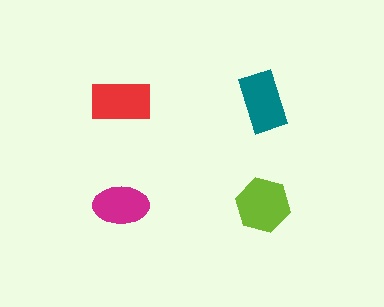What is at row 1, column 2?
A teal rectangle.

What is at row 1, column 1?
A red rectangle.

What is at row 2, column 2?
A lime hexagon.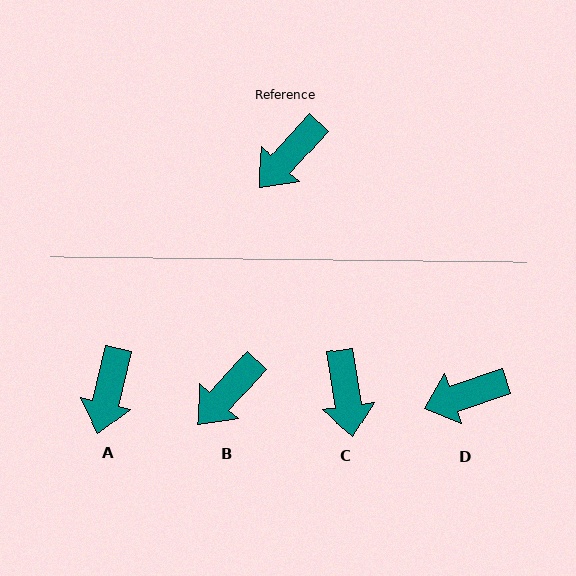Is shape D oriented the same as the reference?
No, it is off by about 30 degrees.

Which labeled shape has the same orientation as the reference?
B.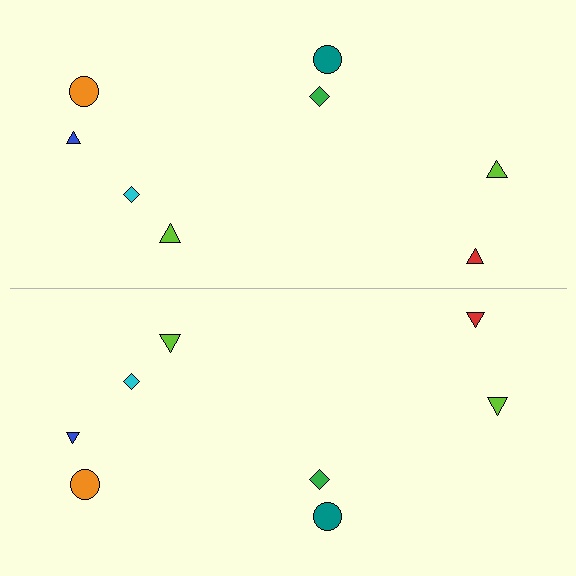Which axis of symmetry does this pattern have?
The pattern has a horizontal axis of symmetry running through the center of the image.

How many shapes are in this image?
There are 16 shapes in this image.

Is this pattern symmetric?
Yes, this pattern has bilateral (reflection) symmetry.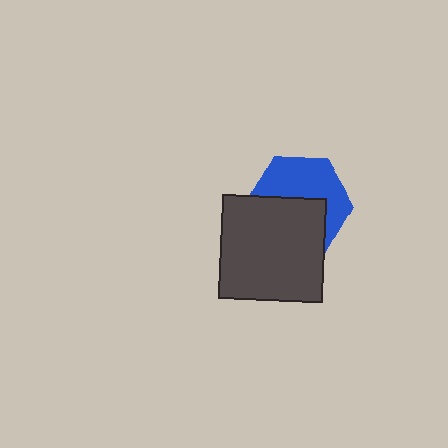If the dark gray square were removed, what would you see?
You would see the complete blue hexagon.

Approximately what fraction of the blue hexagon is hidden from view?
Roughly 50% of the blue hexagon is hidden behind the dark gray square.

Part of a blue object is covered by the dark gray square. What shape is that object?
It is a hexagon.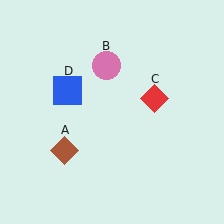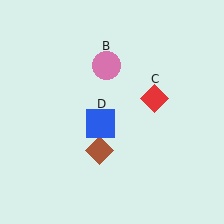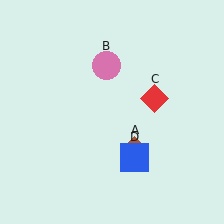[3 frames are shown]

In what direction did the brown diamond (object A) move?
The brown diamond (object A) moved right.